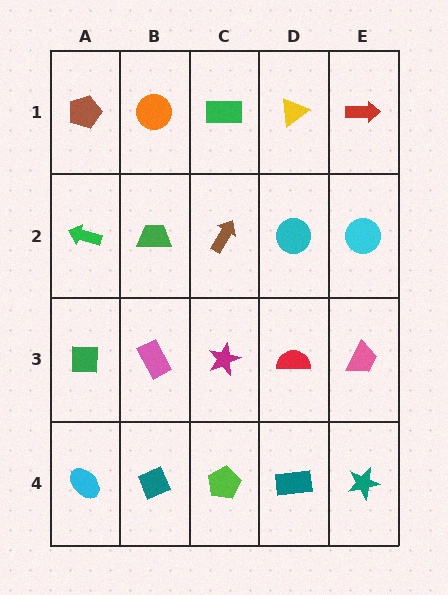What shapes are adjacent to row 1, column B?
A green trapezoid (row 2, column B), a brown pentagon (row 1, column A), a green rectangle (row 1, column C).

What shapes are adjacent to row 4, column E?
A pink trapezoid (row 3, column E), a teal rectangle (row 4, column D).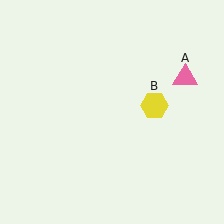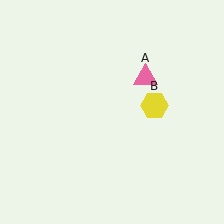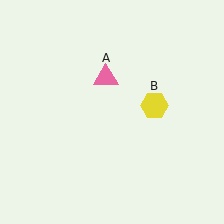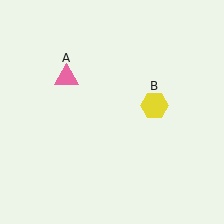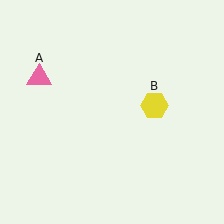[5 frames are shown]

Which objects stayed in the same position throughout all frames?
Yellow hexagon (object B) remained stationary.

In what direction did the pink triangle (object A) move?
The pink triangle (object A) moved left.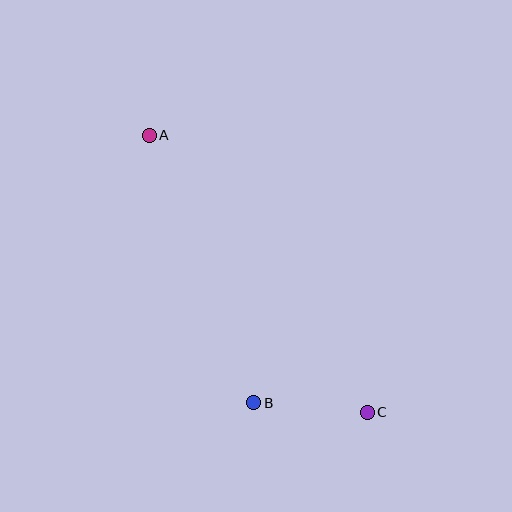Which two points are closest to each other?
Points B and C are closest to each other.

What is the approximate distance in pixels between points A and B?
The distance between A and B is approximately 287 pixels.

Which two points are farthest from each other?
Points A and C are farthest from each other.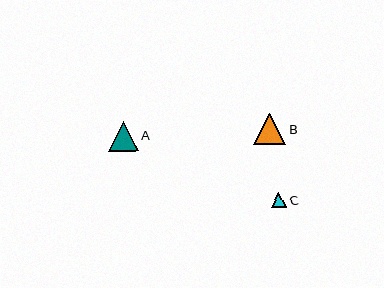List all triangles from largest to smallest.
From largest to smallest: B, A, C.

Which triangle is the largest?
Triangle B is the largest with a size of approximately 32 pixels.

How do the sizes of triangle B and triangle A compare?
Triangle B and triangle A are approximately the same size.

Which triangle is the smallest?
Triangle C is the smallest with a size of approximately 15 pixels.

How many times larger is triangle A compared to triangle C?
Triangle A is approximately 1.9 times the size of triangle C.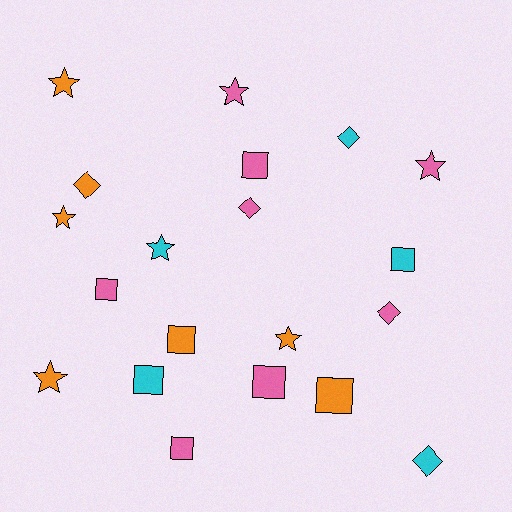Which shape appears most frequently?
Square, with 8 objects.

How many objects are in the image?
There are 20 objects.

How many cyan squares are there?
There are 2 cyan squares.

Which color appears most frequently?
Pink, with 8 objects.